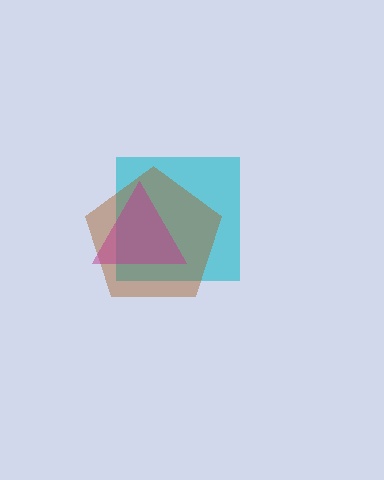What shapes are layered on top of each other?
The layered shapes are: a cyan square, a brown pentagon, a magenta triangle.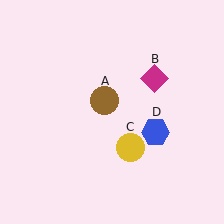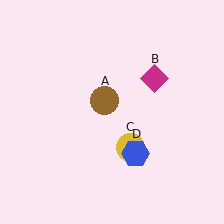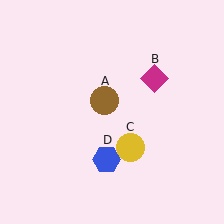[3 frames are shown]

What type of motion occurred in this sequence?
The blue hexagon (object D) rotated clockwise around the center of the scene.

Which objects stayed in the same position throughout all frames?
Brown circle (object A) and magenta diamond (object B) and yellow circle (object C) remained stationary.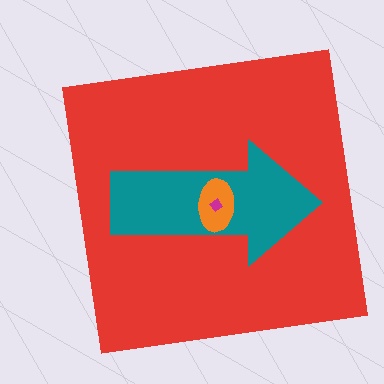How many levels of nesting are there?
4.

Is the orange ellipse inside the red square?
Yes.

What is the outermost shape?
The red square.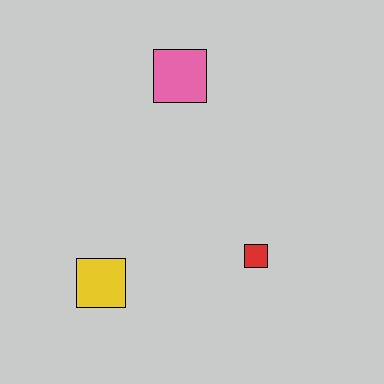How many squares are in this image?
There are 3 squares.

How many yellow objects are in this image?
There is 1 yellow object.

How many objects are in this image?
There are 3 objects.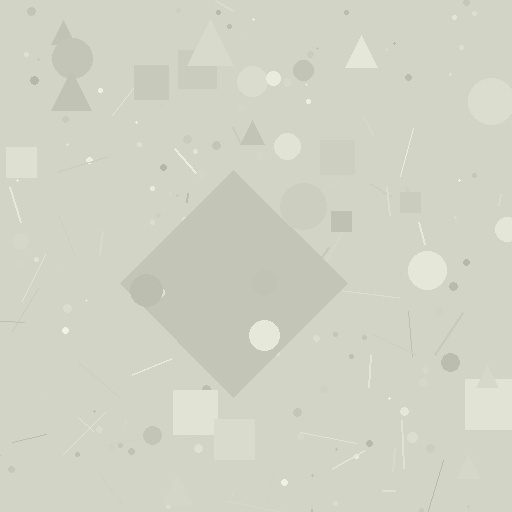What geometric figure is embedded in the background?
A diamond is embedded in the background.